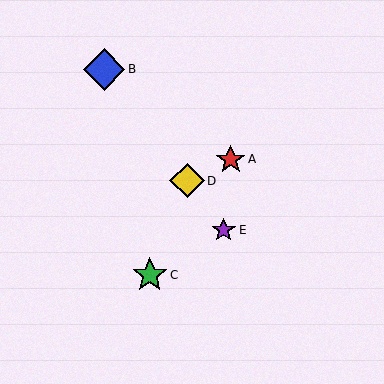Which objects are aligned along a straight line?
Objects B, D, E are aligned along a straight line.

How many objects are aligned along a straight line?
3 objects (B, D, E) are aligned along a straight line.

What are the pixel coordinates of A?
Object A is at (231, 159).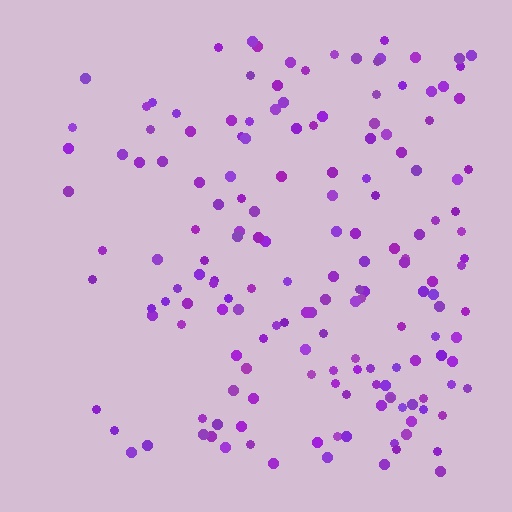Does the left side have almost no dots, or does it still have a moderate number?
Still a moderate number, just noticeably fewer than the right.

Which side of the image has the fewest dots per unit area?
The left.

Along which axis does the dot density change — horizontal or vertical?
Horizontal.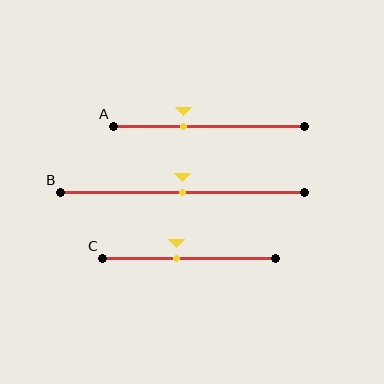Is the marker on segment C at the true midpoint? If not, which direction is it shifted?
No, the marker on segment C is shifted to the left by about 8% of the segment length.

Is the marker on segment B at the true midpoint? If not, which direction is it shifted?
Yes, the marker on segment B is at the true midpoint.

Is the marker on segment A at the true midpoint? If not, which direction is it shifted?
No, the marker on segment A is shifted to the left by about 13% of the segment length.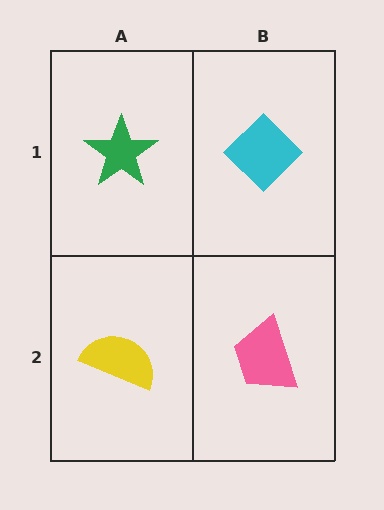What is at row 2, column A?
A yellow semicircle.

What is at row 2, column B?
A pink trapezoid.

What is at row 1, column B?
A cyan diamond.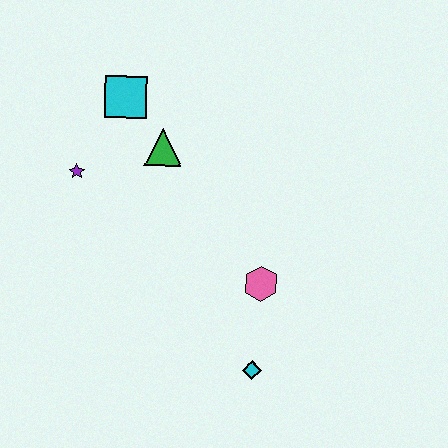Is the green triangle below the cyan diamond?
No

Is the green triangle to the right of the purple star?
Yes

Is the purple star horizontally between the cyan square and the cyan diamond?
No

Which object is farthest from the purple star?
The cyan diamond is farthest from the purple star.